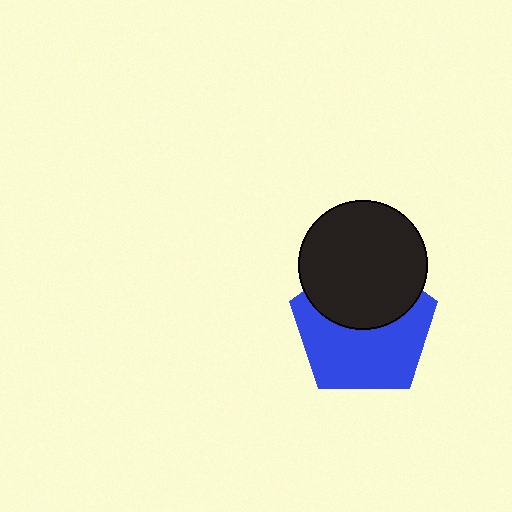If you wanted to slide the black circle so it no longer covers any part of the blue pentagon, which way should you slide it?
Slide it up — that is the most direct way to separate the two shapes.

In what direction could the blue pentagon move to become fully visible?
The blue pentagon could move down. That would shift it out from behind the black circle entirely.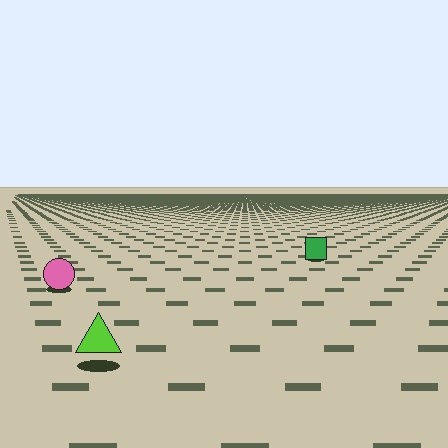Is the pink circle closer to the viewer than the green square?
Yes. The pink circle is closer — you can tell from the texture gradient: the ground texture is coarser near it.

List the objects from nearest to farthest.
From nearest to farthest: the lime triangle, the pink circle, the green square.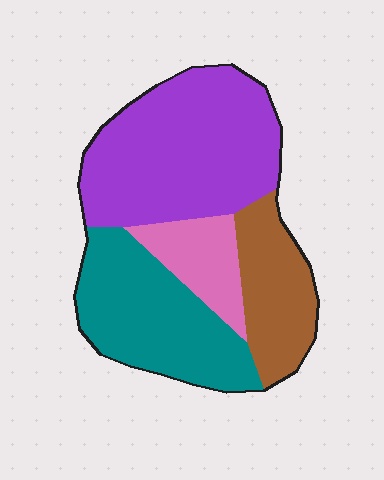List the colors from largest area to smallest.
From largest to smallest: purple, teal, brown, pink.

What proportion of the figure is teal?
Teal covers roughly 30% of the figure.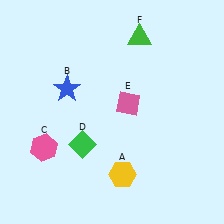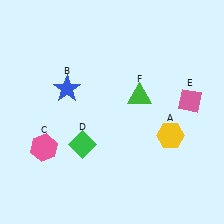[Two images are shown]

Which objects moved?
The objects that moved are: the yellow hexagon (A), the pink diamond (E), the green triangle (F).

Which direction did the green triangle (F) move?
The green triangle (F) moved down.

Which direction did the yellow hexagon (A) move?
The yellow hexagon (A) moved right.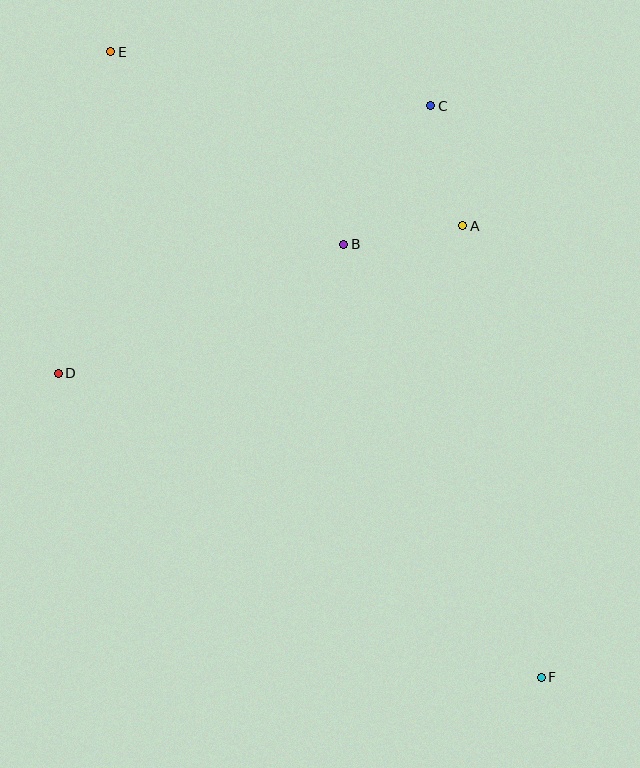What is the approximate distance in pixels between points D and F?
The distance between D and F is approximately 570 pixels.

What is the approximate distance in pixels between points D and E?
The distance between D and E is approximately 326 pixels.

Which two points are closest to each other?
Points A and B are closest to each other.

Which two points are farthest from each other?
Points E and F are farthest from each other.